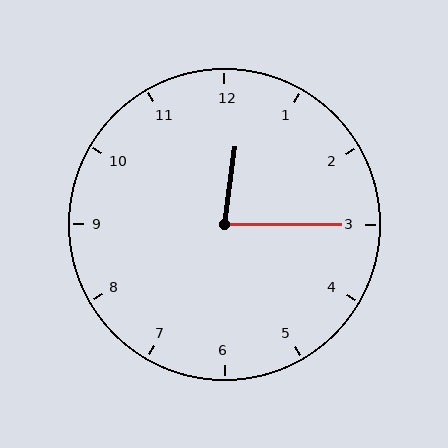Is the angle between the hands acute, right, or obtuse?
It is acute.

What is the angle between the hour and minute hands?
Approximately 82 degrees.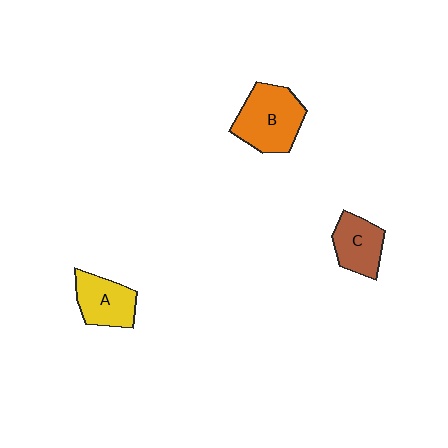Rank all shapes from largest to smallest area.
From largest to smallest: B (orange), A (yellow), C (brown).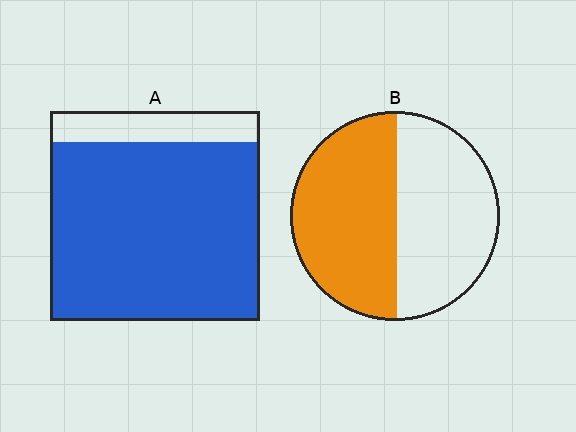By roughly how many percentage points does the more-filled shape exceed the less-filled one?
By roughly 35 percentage points (A over B).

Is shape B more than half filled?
Roughly half.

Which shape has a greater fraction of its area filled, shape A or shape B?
Shape A.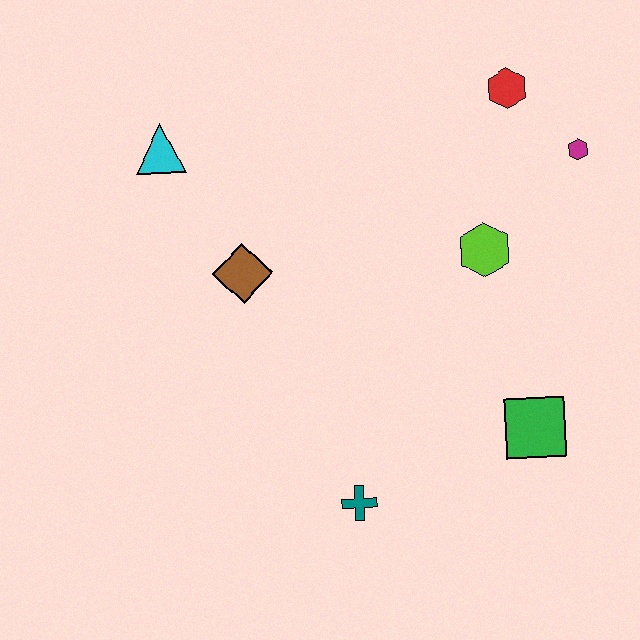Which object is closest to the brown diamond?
The cyan triangle is closest to the brown diamond.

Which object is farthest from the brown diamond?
The magenta hexagon is farthest from the brown diamond.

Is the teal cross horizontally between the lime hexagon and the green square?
No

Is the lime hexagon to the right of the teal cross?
Yes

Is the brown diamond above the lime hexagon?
No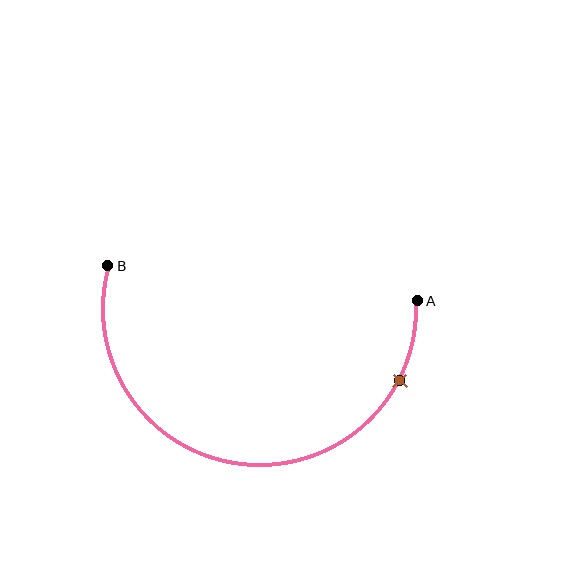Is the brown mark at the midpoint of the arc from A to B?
No. The brown mark lies on the arc but is closer to endpoint A. The arc midpoint would be at the point on the curve equidistant along the arc from both A and B.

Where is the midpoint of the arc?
The arc midpoint is the point on the curve farthest from the straight line joining A and B. It sits below that line.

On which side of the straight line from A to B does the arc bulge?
The arc bulges below the straight line connecting A and B.